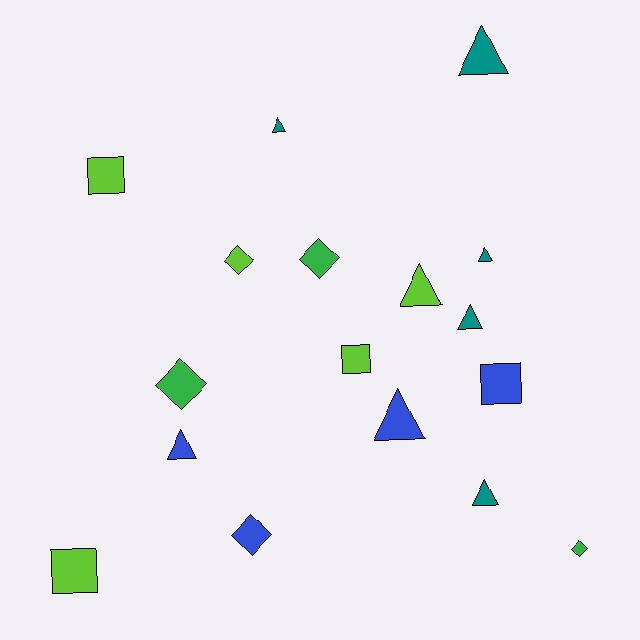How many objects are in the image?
There are 17 objects.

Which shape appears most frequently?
Triangle, with 8 objects.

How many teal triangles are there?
There are 5 teal triangles.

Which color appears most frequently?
Lime, with 5 objects.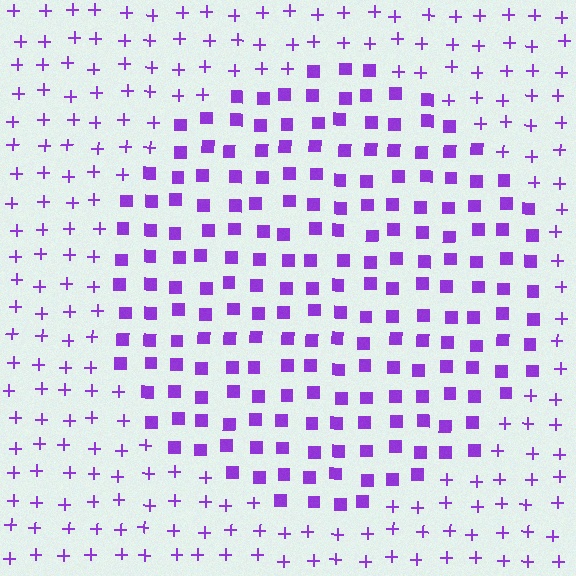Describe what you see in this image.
The image is filled with small purple elements arranged in a uniform grid. A circle-shaped region contains squares, while the surrounding area contains plus signs. The boundary is defined purely by the change in element shape.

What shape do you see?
I see a circle.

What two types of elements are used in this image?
The image uses squares inside the circle region and plus signs outside it.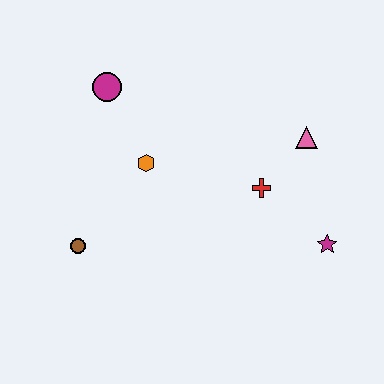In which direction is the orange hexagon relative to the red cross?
The orange hexagon is to the left of the red cross.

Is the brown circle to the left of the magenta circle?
Yes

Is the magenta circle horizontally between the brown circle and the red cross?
Yes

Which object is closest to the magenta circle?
The orange hexagon is closest to the magenta circle.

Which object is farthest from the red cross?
The brown circle is farthest from the red cross.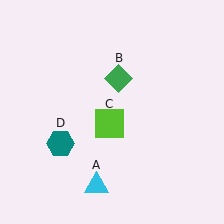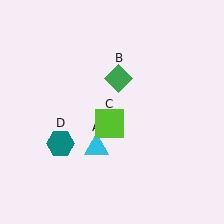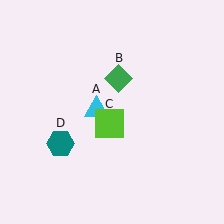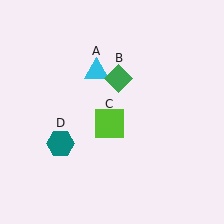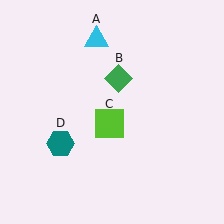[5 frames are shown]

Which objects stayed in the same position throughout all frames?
Green diamond (object B) and lime square (object C) and teal hexagon (object D) remained stationary.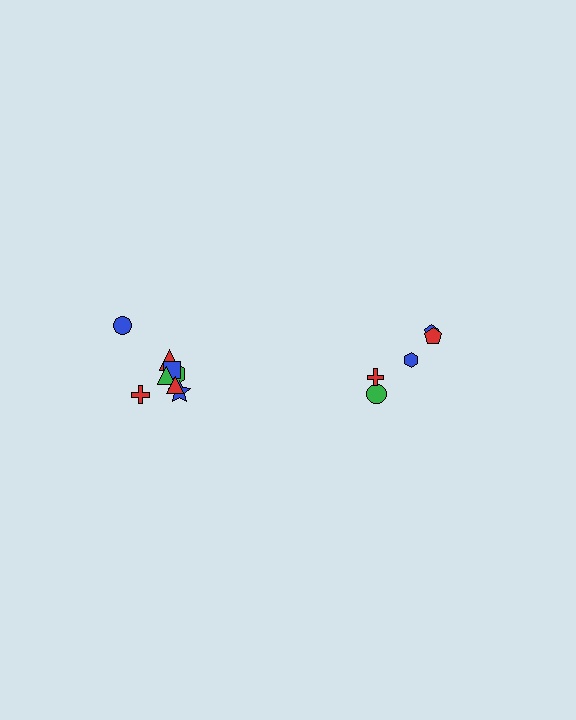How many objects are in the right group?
There are 5 objects.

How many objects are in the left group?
There are 8 objects.